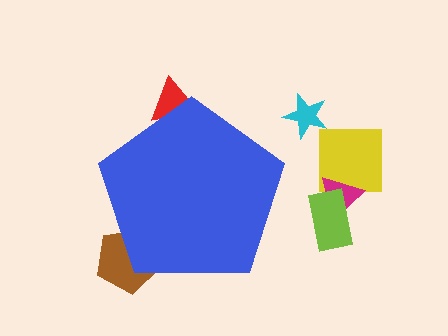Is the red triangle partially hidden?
Yes, the red triangle is partially hidden behind the blue pentagon.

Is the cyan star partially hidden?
No, the cyan star is fully visible.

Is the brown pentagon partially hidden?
Yes, the brown pentagon is partially hidden behind the blue pentagon.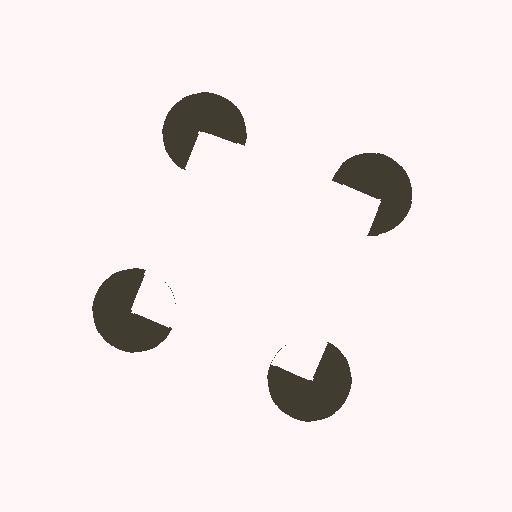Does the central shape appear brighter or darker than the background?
It typically appears slightly brighter than the background, even though no actual brightness change is drawn.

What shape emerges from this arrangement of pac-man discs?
An illusory square — its edges are inferred from the aligned wedge cuts in the pac-man discs, not physically drawn.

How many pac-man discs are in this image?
There are 4 — one at each vertex of the illusory square.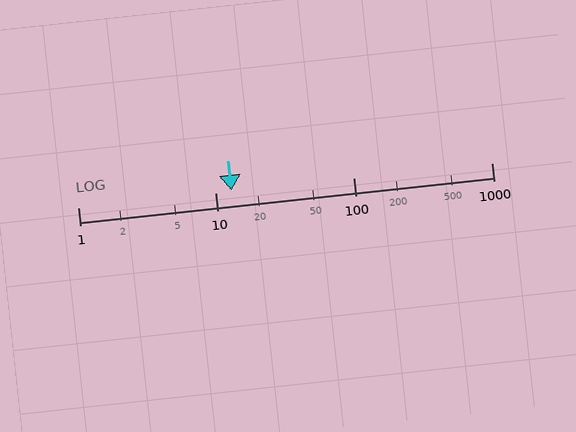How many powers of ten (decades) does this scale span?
The scale spans 3 decades, from 1 to 1000.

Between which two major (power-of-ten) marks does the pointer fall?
The pointer is between 10 and 100.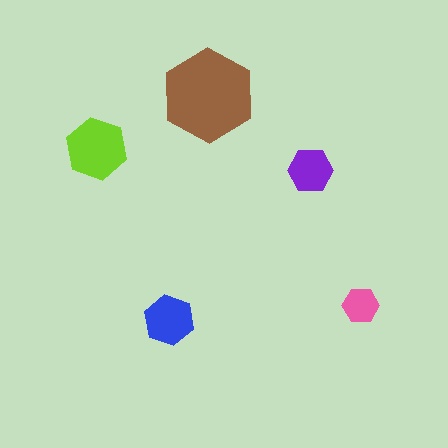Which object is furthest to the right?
The pink hexagon is rightmost.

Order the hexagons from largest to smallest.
the brown one, the lime one, the blue one, the purple one, the pink one.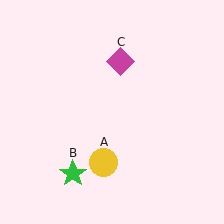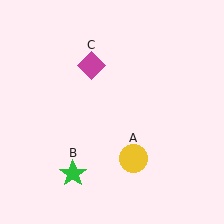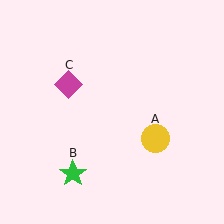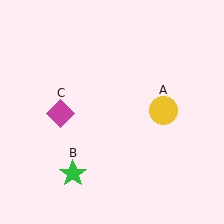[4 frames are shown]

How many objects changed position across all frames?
2 objects changed position: yellow circle (object A), magenta diamond (object C).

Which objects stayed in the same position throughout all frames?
Green star (object B) remained stationary.